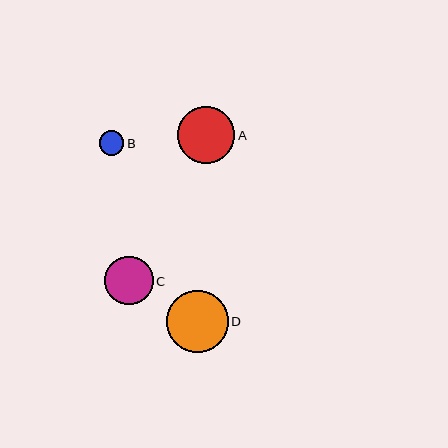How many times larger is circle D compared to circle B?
Circle D is approximately 2.5 times the size of circle B.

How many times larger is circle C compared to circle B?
Circle C is approximately 1.9 times the size of circle B.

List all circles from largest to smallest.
From largest to smallest: D, A, C, B.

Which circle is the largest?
Circle D is the largest with a size of approximately 62 pixels.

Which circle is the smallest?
Circle B is the smallest with a size of approximately 25 pixels.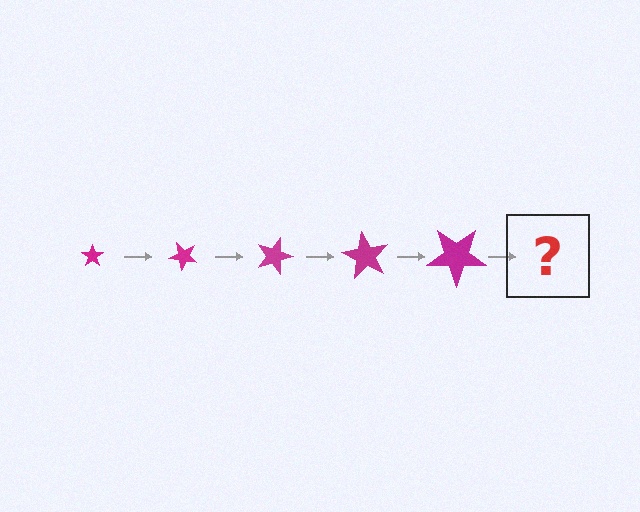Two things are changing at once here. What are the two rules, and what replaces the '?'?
The two rules are that the star grows larger each step and it rotates 45 degrees each step. The '?' should be a star, larger than the previous one and rotated 225 degrees from the start.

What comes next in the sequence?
The next element should be a star, larger than the previous one and rotated 225 degrees from the start.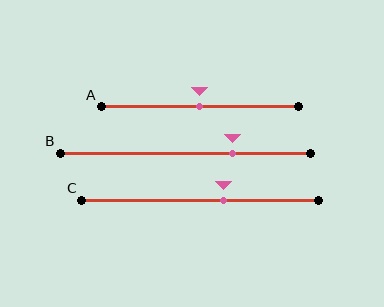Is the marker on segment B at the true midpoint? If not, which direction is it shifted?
No, the marker on segment B is shifted to the right by about 19% of the segment length.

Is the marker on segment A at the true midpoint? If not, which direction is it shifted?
Yes, the marker on segment A is at the true midpoint.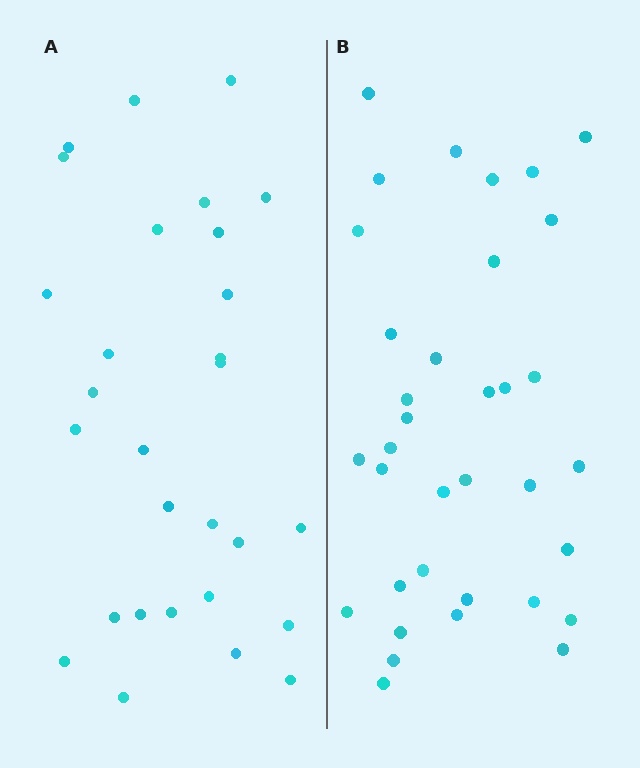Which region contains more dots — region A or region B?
Region B (the right region) has more dots.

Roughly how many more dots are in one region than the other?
Region B has about 6 more dots than region A.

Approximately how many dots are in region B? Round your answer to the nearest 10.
About 40 dots. (The exact count is 35, which rounds to 40.)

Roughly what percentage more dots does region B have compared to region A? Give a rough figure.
About 20% more.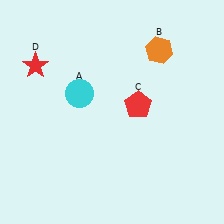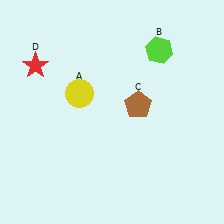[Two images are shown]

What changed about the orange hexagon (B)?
In Image 1, B is orange. In Image 2, it changed to lime.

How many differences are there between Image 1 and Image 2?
There are 3 differences between the two images.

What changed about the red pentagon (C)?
In Image 1, C is red. In Image 2, it changed to brown.